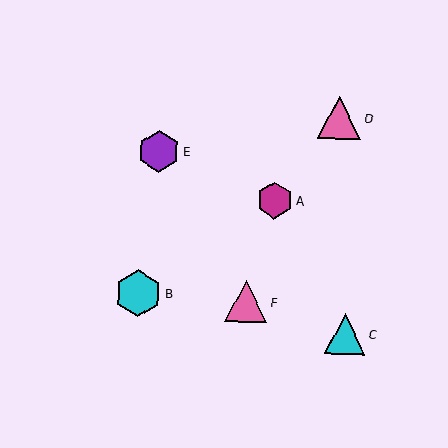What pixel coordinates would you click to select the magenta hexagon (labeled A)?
Click at (275, 201) to select the magenta hexagon A.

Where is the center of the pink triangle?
The center of the pink triangle is at (246, 302).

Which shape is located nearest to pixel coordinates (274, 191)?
The magenta hexagon (labeled A) at (275, 201) is nearest to that location.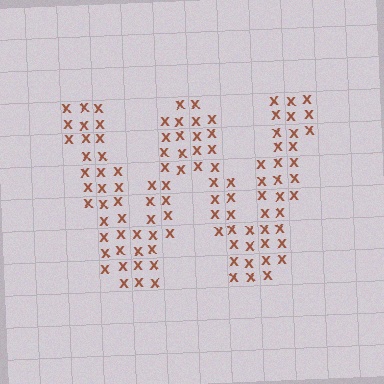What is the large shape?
The large shape is the letter W.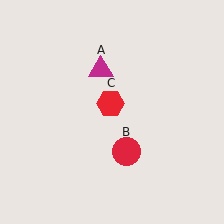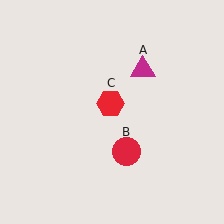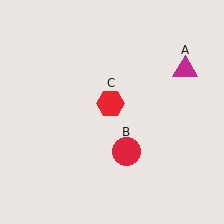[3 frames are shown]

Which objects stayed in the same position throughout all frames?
Red circle (object B) and red hexagon (object C) remained stationary.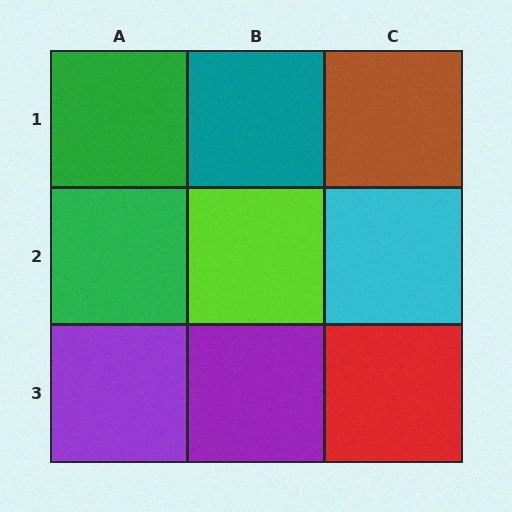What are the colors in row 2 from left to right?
Green, lime, cyan.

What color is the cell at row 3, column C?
Red.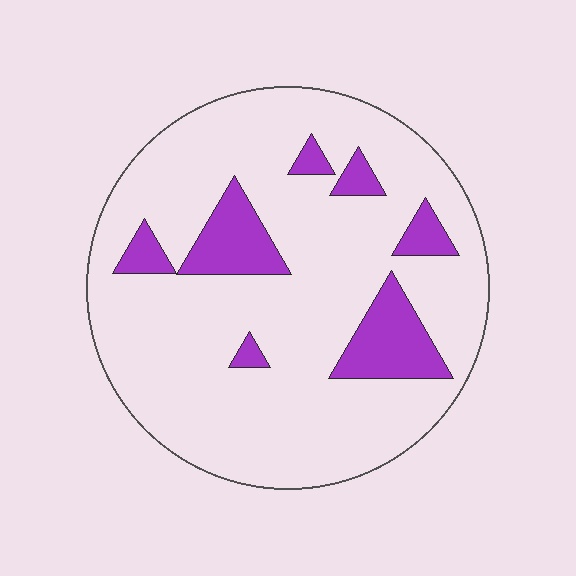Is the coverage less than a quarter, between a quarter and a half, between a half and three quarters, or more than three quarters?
Less than a quarter.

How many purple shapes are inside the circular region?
7.